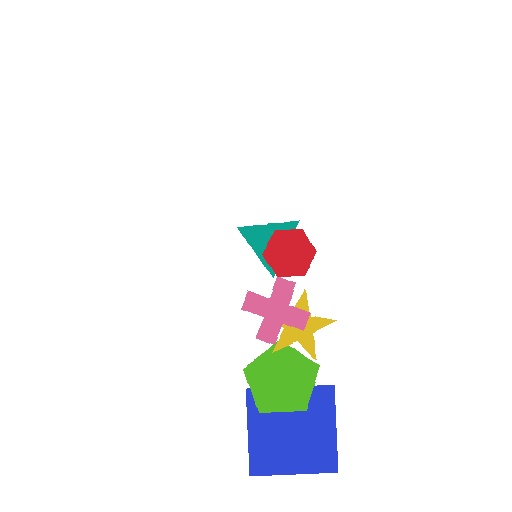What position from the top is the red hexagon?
The red hexagon is 1st from the top.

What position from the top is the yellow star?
The yellow star is 4th from the top.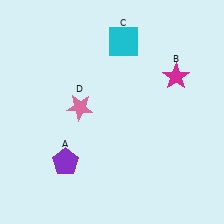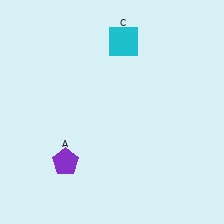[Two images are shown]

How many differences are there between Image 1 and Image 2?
There are 2 differences between the two images.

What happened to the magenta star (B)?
The magenta star (B) was removed in Image 2. It was in the top-right area of Image 1.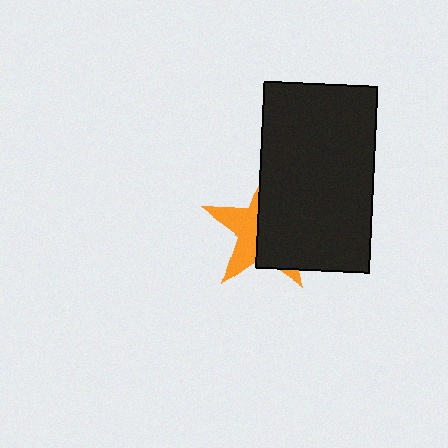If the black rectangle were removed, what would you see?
You would see the complete orange star.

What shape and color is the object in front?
The object in front is a black rectangle.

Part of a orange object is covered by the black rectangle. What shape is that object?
It is a star.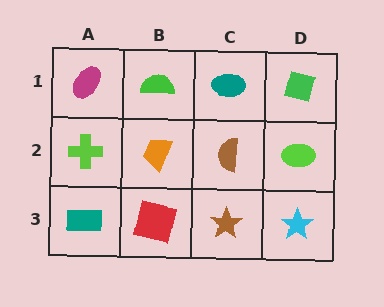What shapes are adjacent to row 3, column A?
A lime cross (row 2, column A), a red square (row 3, column B).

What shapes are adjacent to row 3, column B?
An orange trapezoid (row 2, column B), a teal rectangle (row 3, column A), a brown star (row 3, column C).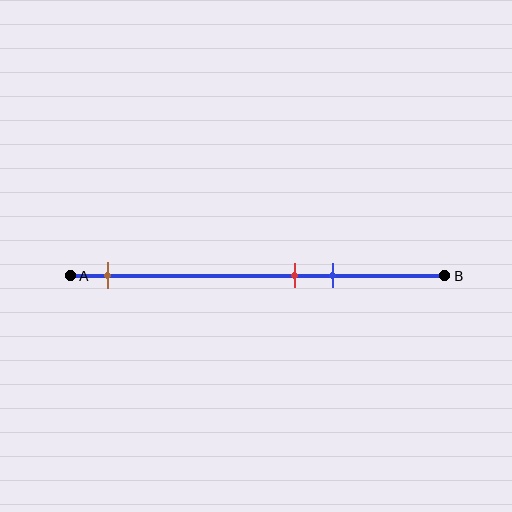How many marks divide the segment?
There are 3 marks dividing the segment.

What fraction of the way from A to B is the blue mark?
The blue mark is approximately 70% (0.7) of the way from A to B.